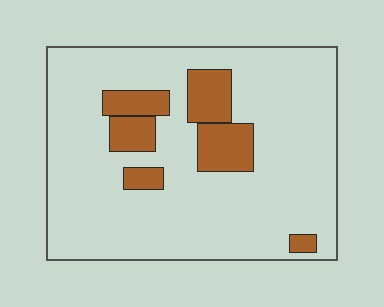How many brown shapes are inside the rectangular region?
6.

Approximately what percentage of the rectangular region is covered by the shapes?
Approximately 15%.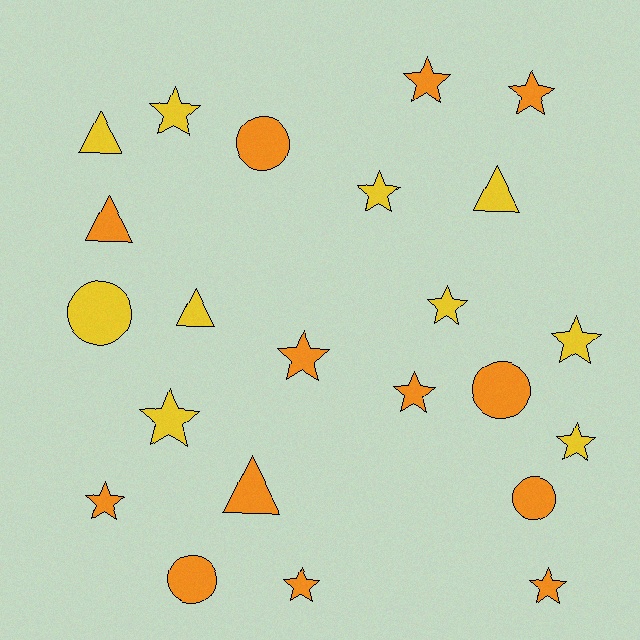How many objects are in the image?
There are 23 objects.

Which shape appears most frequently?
Star, with 13 objects.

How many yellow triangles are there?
There are 3 yellow triangles.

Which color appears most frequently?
Orange, with 13 objects.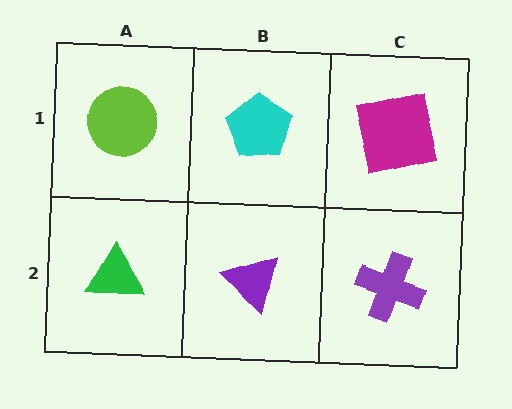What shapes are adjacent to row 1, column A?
A green triangle (row 2, column A), a cyan pentagon (row 1, column B).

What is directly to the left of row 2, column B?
A green triangle.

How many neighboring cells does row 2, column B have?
3.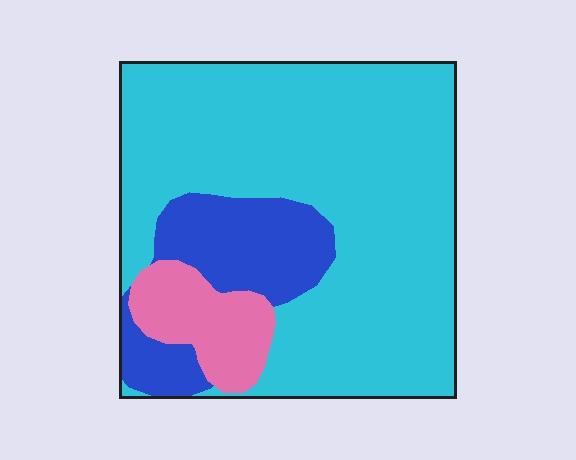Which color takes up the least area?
Pink, at roughly 10%.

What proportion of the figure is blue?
Blue takes up about one sixth (1/6) of the figure.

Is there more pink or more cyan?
Cyan.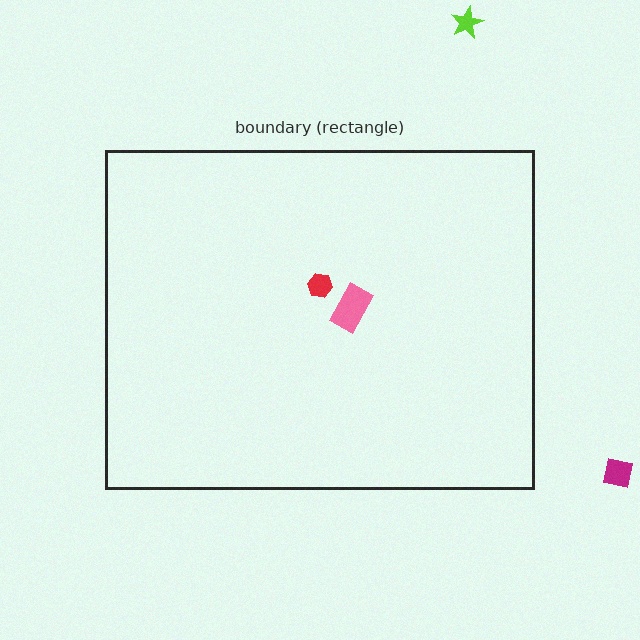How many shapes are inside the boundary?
2 inside, 2 outside.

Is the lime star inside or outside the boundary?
Outside.